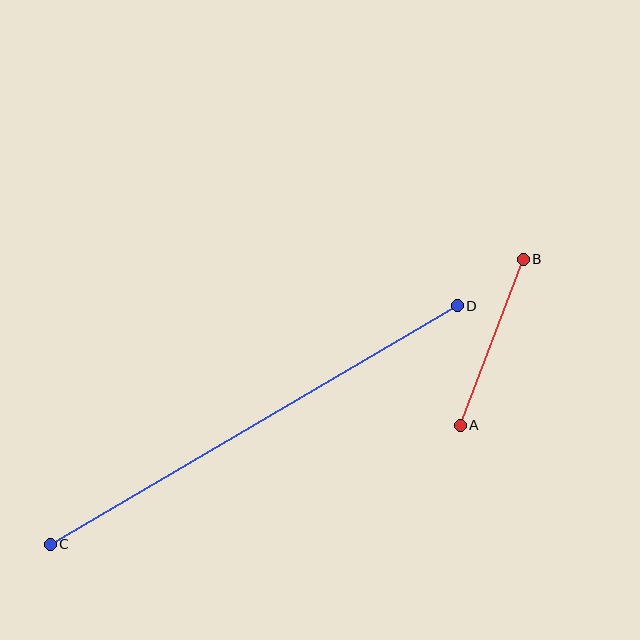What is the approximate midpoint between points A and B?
The midpoint is at approximately (492, 342) pixels.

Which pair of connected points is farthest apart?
Points C and D are farthest apart.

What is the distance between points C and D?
The distance is approximately 471 pixels.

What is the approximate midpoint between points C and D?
The midpoint is at approximately (254, 425) pixels.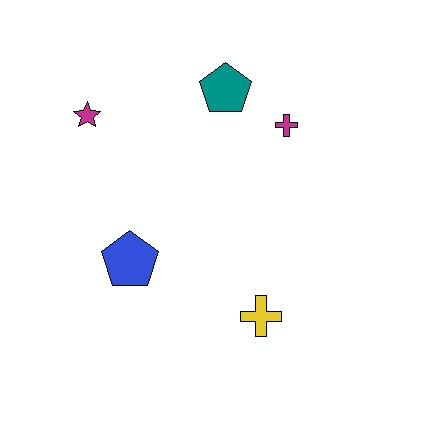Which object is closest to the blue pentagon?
The yellow cross is closest to the blue pentagon.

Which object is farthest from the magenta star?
The yellow cross is farthest from the magenta star.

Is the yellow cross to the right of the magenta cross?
No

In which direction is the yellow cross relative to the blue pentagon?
The yellow cross is to the right of the blue pentagon.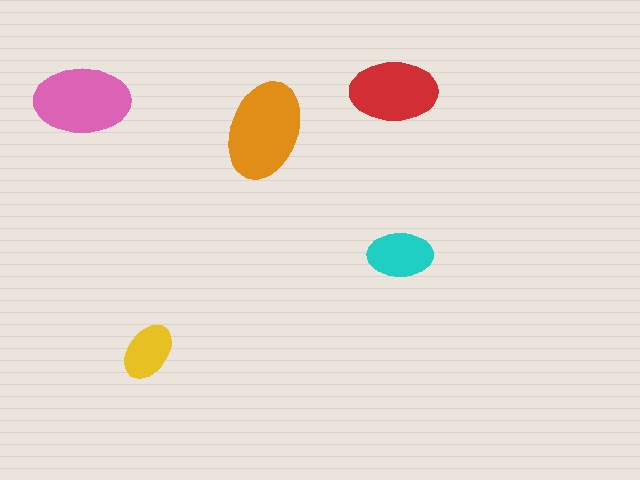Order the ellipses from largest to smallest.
the orange one, the pink one, the red one, the cyan one, the yellow one.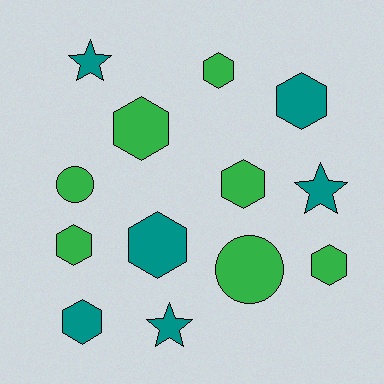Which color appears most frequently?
Green, with 7 objects.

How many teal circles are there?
There are no teal circles.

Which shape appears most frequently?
Hexagon, with 8 objects.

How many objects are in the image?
There are 13 objects.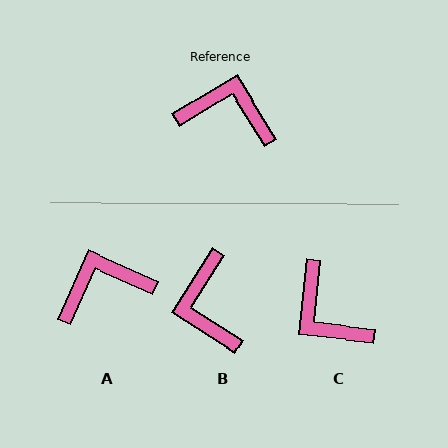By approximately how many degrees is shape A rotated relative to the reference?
Approximately 35 degrees counter-clockwise.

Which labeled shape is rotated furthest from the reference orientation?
C, about 143 degrees away.